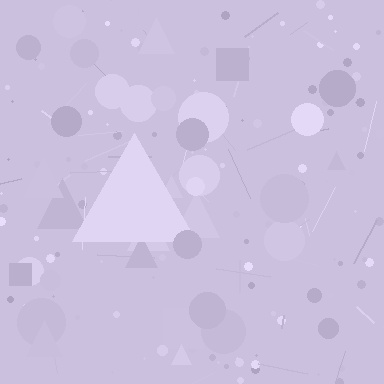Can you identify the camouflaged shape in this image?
The camouflaged shape is a triangle.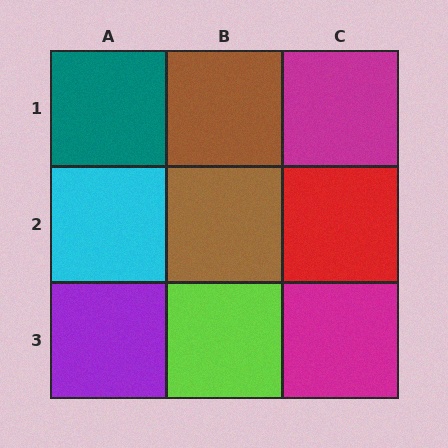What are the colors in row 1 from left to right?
Teal, brown, magenta.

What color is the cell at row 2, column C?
Red.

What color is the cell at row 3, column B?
Lime.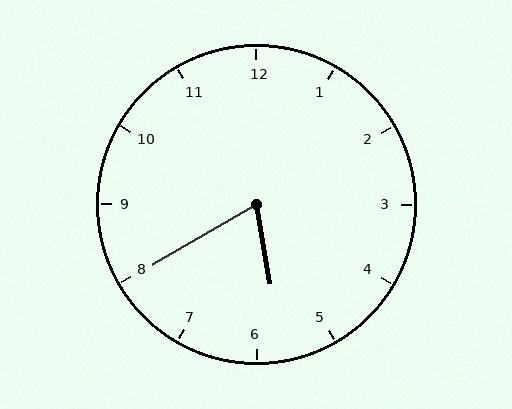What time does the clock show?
5:40.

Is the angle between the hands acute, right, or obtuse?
It is acute.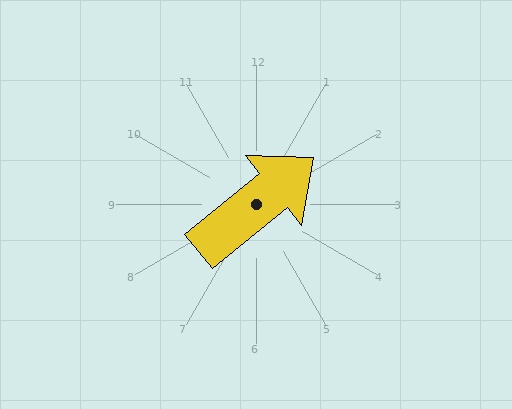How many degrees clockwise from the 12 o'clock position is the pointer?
Approximately 51 degrees.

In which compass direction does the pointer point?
Northeast.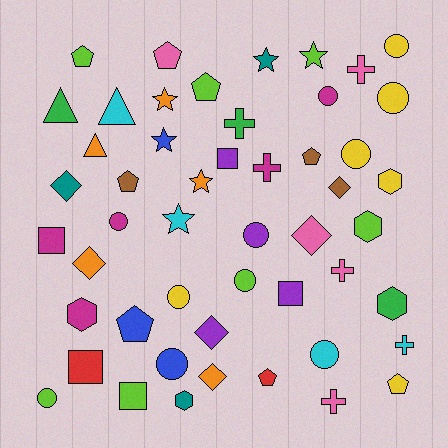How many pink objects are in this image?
There are 5 pink objects.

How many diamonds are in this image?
There are 6 diamonds.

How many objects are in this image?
There are 50 objects.